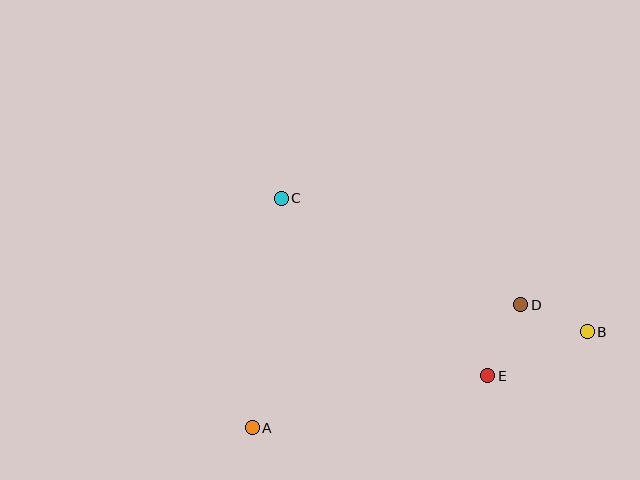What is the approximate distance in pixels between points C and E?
The distance between C and E is approximately 272 pixels.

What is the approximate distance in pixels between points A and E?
The distance between A and E is approximately 241 pixels.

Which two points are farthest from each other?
Points A and B are farthest from each other.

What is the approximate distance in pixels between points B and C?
The distance between B and C is approximately 333 pixels.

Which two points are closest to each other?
Points B and D are closest to each other.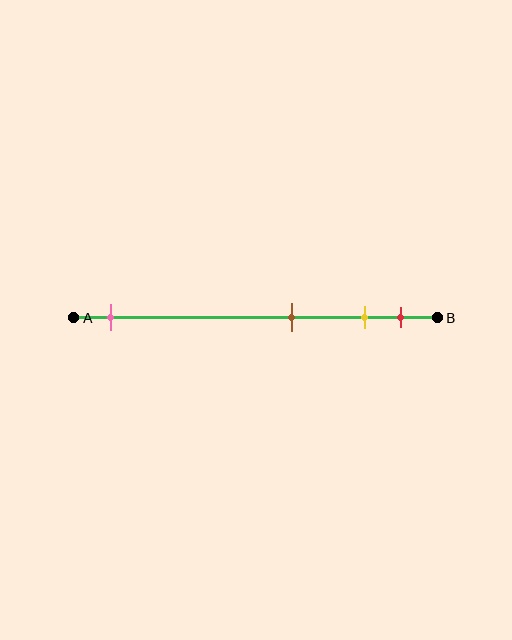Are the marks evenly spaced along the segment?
No, the marks are not evenly spaced.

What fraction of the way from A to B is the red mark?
The red mark is approximately 90% (0.9) of the way from A to B.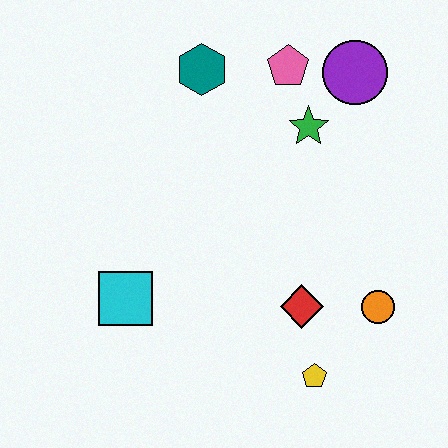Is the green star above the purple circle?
No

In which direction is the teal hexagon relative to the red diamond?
The teal hexagon is above the red diamond.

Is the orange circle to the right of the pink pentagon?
Yes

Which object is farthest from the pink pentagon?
The yellow pentagon is farthest from the pink pentagon.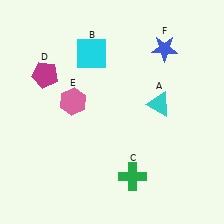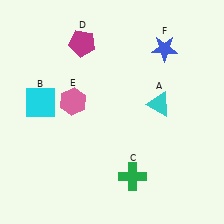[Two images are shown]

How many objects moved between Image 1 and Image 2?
2 objects moved between the two images.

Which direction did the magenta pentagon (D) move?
The magenta pentagon (D) moved right.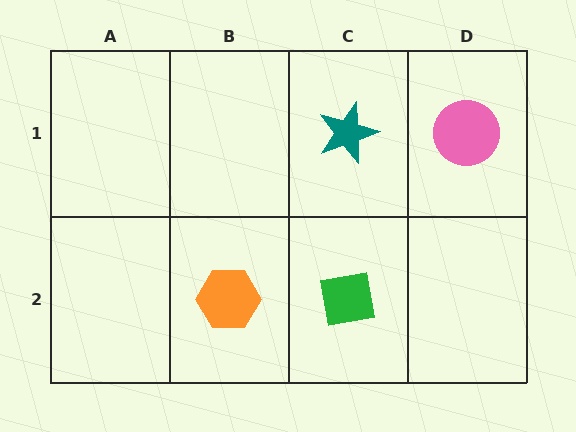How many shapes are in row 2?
2 shapes.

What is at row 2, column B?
An orange hexagon.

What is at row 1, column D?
A pink circle.